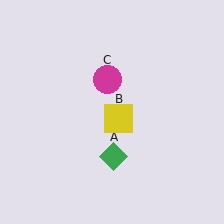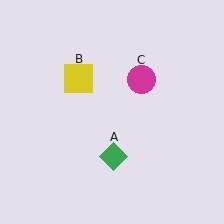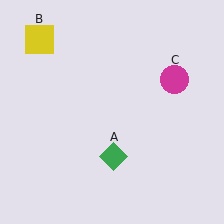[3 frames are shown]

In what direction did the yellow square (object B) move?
The yellow square (object B) moved up and to the left.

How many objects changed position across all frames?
2 objects changed position: yellow square (object B), magenta circle (object C).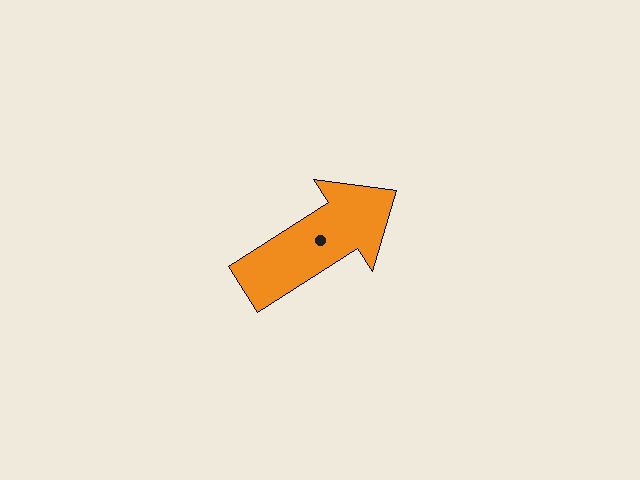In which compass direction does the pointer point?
Northeast.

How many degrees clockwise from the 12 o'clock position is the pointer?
Approximately 57 degrees.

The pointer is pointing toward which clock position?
Roughly 2 o'clock.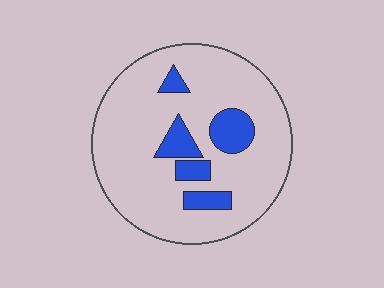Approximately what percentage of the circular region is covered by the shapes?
Approximately 15%.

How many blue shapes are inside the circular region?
5.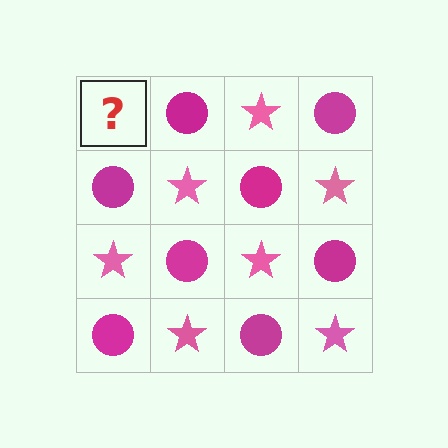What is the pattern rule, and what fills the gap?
The rule is that it alternates pink star and magenta circle in a checkerboard pattern. The gap should be filled with a pink star.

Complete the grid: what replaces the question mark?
The question mark should be replaced with a pink star.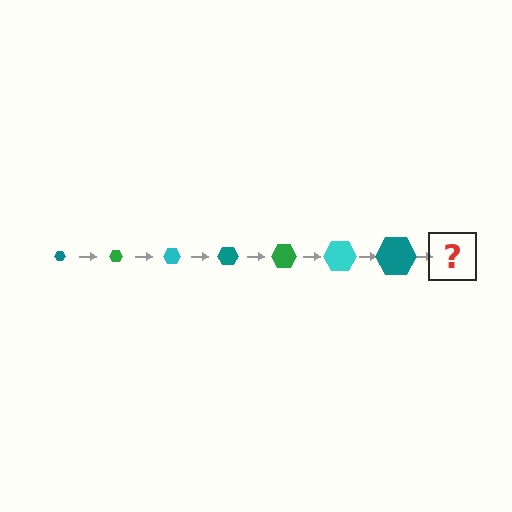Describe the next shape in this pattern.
It should be a green hexagon, larger than the previous one.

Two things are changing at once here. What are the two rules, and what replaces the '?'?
The two rules are that the hexagon grows larger each step and the color cycles through teal, green, and cyan. The '?' should be a green hexagon, larger than the previous one.